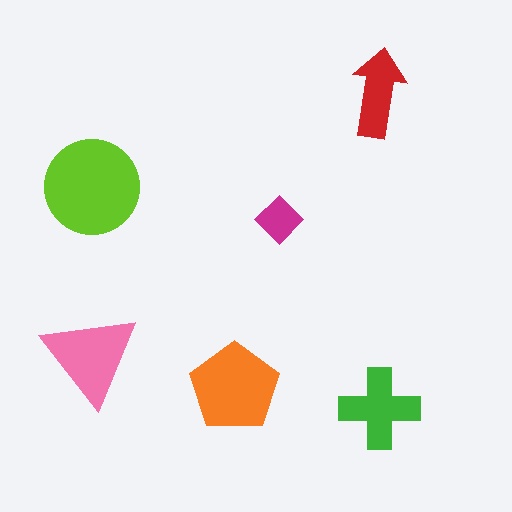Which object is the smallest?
The magenta diamond.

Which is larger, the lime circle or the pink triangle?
The lime circle.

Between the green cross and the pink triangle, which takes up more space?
The pink triangle.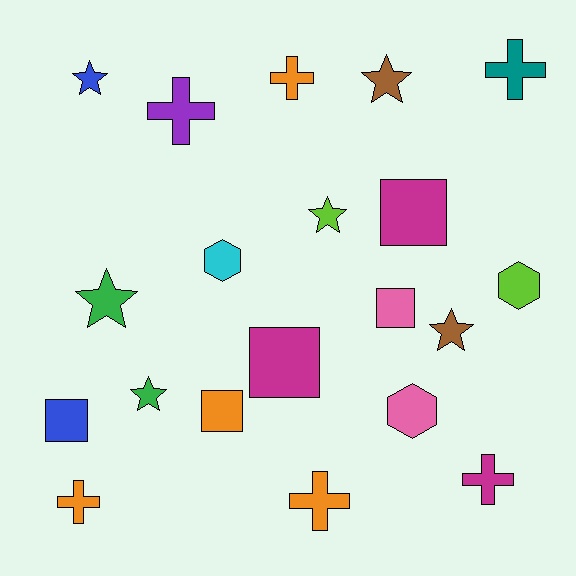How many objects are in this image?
There are 20 objects.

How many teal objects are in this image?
There is 1 teal object.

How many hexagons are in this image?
There are 3 hexagons.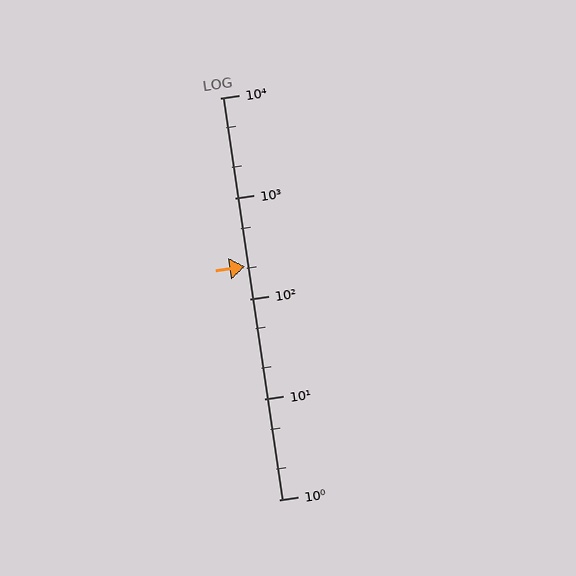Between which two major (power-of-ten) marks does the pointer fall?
The pointer is between 100 and 1000.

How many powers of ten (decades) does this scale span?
The scale spans 4 decades, from 1 to 10000.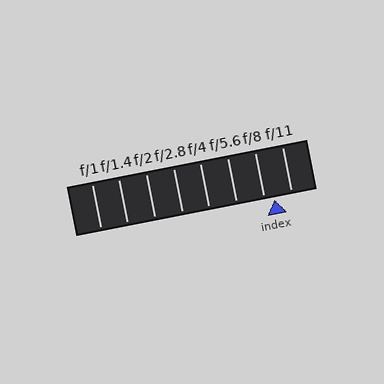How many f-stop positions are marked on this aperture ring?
There are 8 f-stop positions marked.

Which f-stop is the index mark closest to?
The index mark is closest to f/8.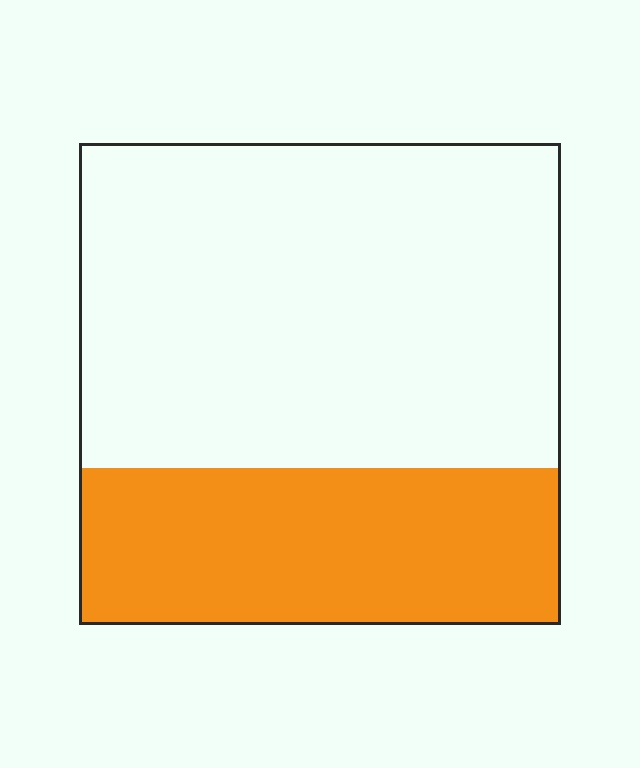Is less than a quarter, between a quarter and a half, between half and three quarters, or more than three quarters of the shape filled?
Between a quarter and a half.